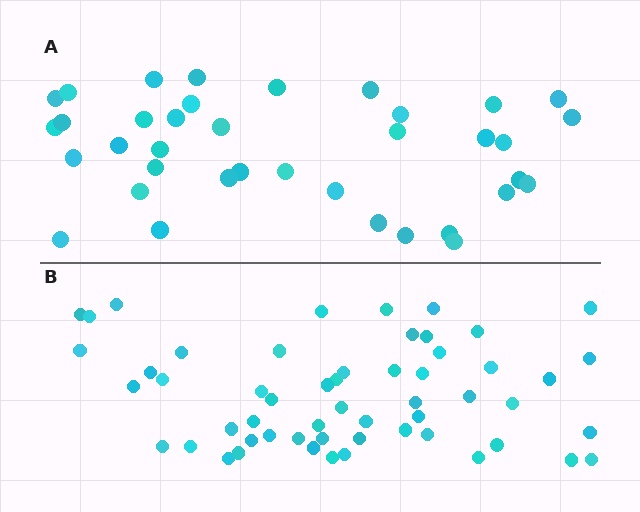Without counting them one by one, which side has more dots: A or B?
Region B (the bottom region) has more dots.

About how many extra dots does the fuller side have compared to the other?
Region B has approximately 20 more dots than region A.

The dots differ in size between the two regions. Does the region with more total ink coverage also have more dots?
No. Region A has more total ink coverage because its dots are larger, but region B actually contains more individual dots. Total area can be misleading — the number of items is what matters here.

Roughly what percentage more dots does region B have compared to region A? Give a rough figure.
About 50% more.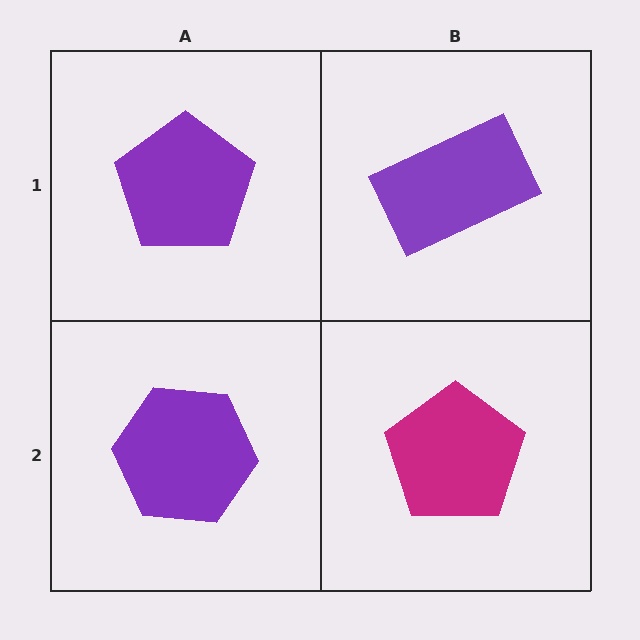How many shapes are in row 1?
2 shapes.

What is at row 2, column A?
A purple hexagon.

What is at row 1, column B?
A purple rectangle.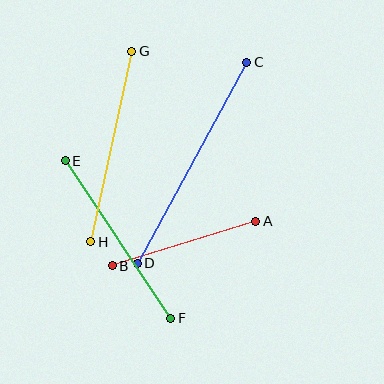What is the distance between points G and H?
The distance is approximately 195 pixels.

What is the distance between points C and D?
The distance is approximately 229 pixels.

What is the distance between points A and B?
The distance is approximately 150 pixels.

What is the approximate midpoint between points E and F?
The midpoint is at approximately (118, 239) pixels.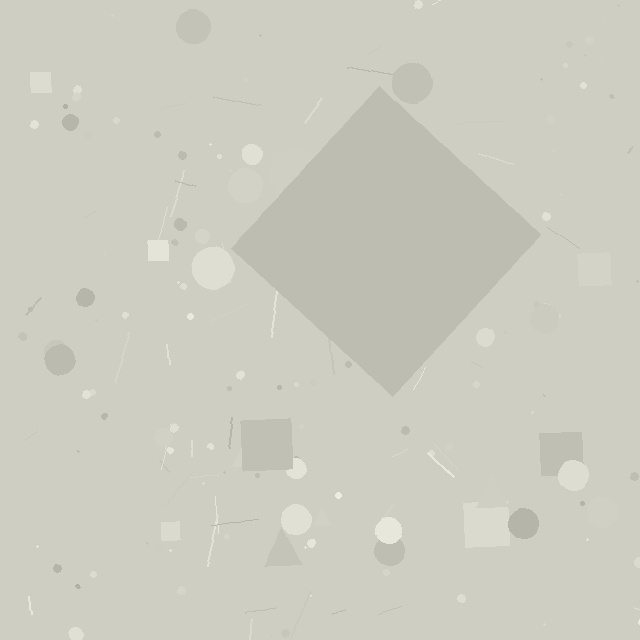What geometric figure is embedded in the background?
A diamond is embedded in the background.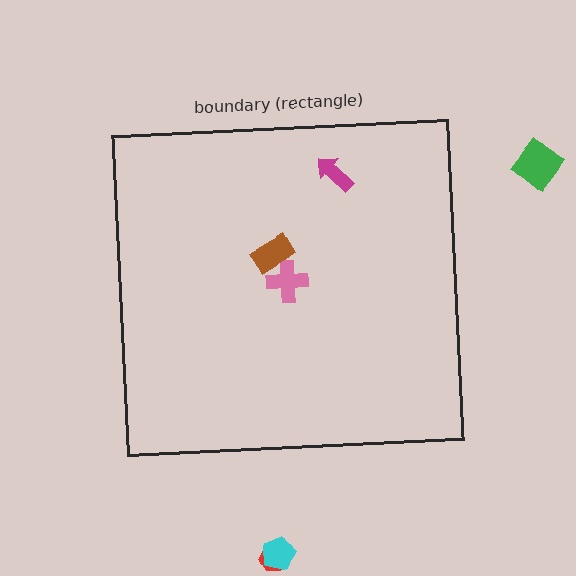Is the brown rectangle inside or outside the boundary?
Inside.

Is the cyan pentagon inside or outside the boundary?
Outside.